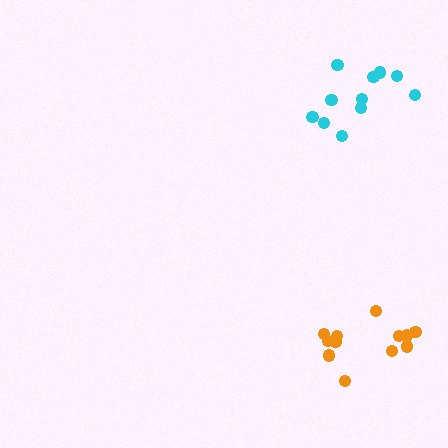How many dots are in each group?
Group 1: 12 dots, Group 2: 11 dots (23 total).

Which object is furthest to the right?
The orange cluster is rightmost.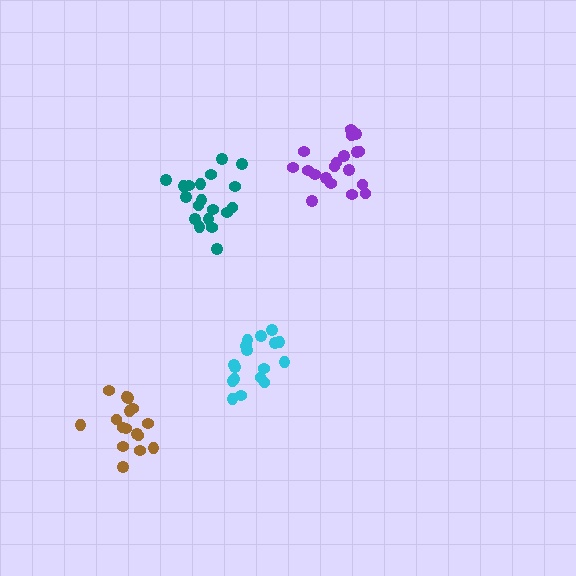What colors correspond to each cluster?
The clusters are colored: teal, cyan, brown, purple.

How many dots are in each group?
Group 1: 19 dots, Group 2: 17 dots, Group 3: 16 dots, Group 4: 19 dots (71 total).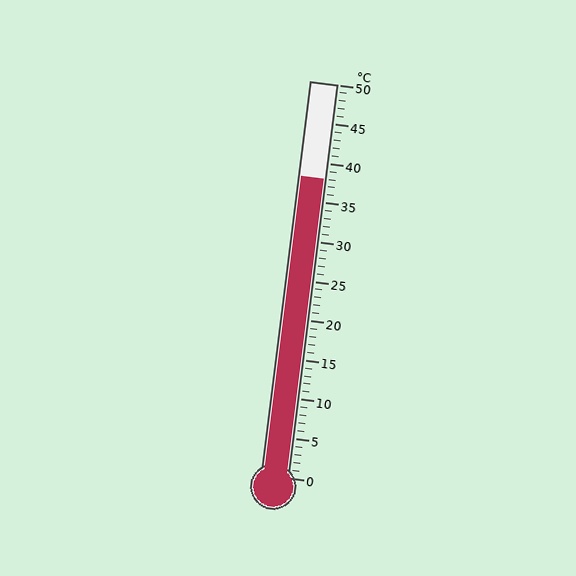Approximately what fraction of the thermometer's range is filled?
The thermometer is filled to approximately 75% of its range.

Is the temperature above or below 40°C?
The temperature is below 40°C.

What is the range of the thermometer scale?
The thermometer scale ranges from 0°C to 50°C.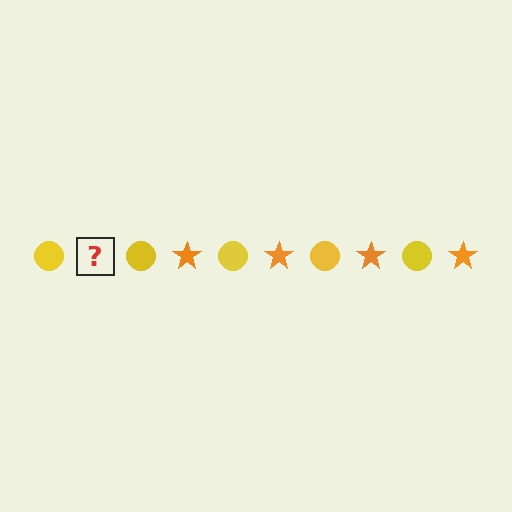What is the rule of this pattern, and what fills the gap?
The rule is that the pattern alternates between yellow circle and orange star. The gap should be filled with an orange star.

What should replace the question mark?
The question mark should be replaced with an orange star.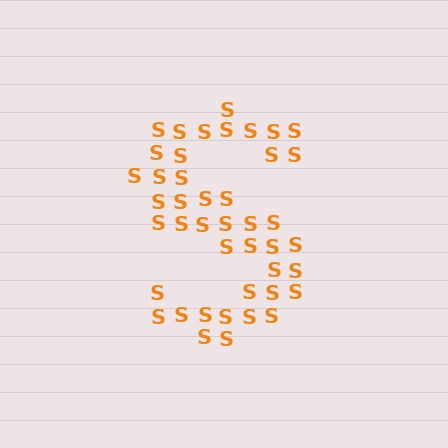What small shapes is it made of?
It is made of small letter S's.